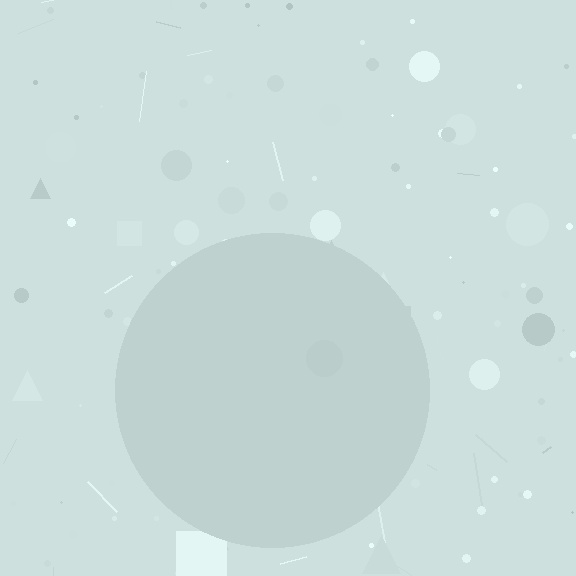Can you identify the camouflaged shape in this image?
The camouflaged shape is a circle.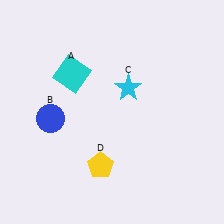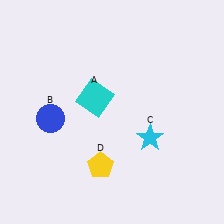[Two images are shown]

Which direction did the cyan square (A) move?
The cyan square (A) moved down.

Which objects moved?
The objects that moved are: the cyan square (A), the cyan star (C).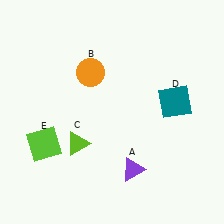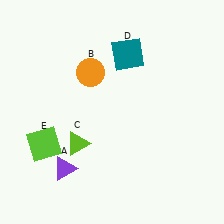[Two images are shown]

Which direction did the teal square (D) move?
The teal square (D) moved up.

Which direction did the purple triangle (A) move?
The purple triangle (A) moved left.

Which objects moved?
The objects that moved are: the purple triangle (A), the teal square (D).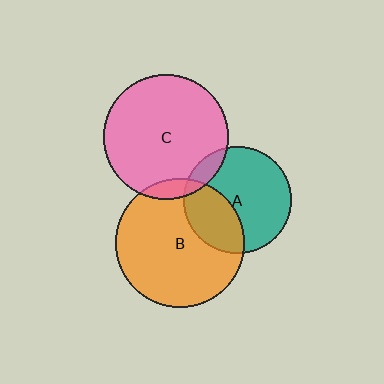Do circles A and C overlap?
Yes.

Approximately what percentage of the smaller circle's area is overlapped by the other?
Approximately 10%.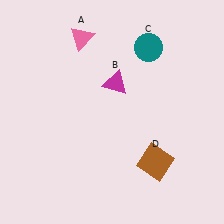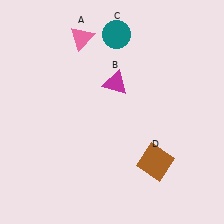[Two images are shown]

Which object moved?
The teal circle (C) moved left.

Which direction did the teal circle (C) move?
The teal circle (C) moved left.